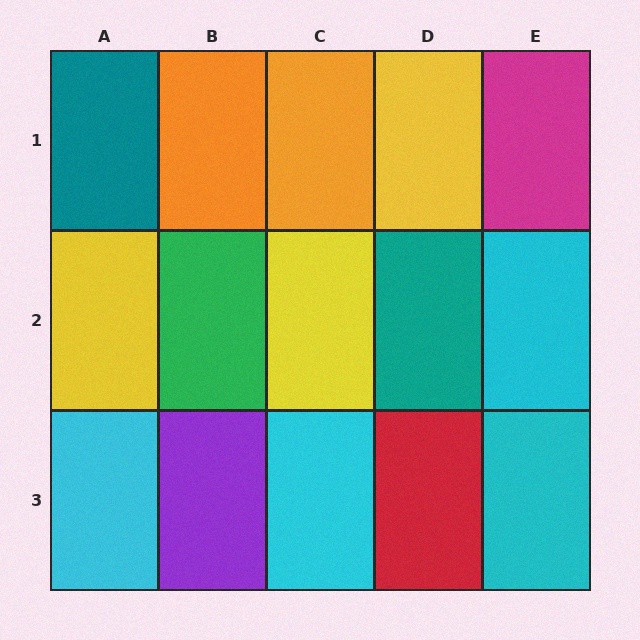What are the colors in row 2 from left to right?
Yellow, green, yellow, teal, cyan.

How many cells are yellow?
3 cells are yellow.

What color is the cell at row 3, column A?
Cyan.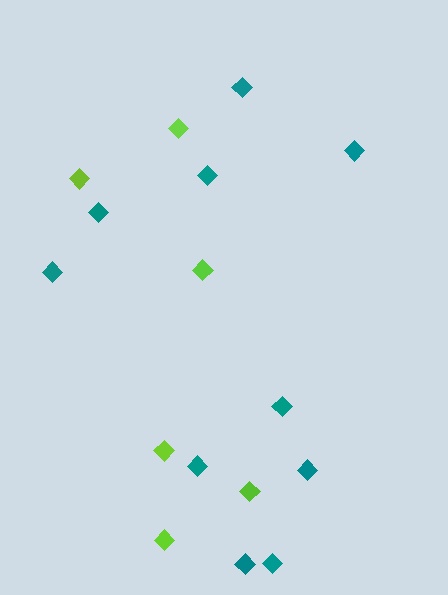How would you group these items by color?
There are 2 groups: one group of lime diamonds (6) and one group of teal diamonds (10).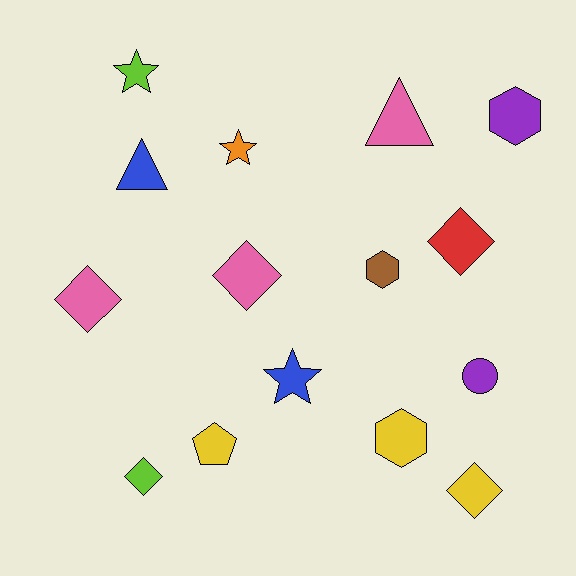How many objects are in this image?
There are 15 objects.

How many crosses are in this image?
There are no crosses.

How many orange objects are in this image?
There is 1 orange object.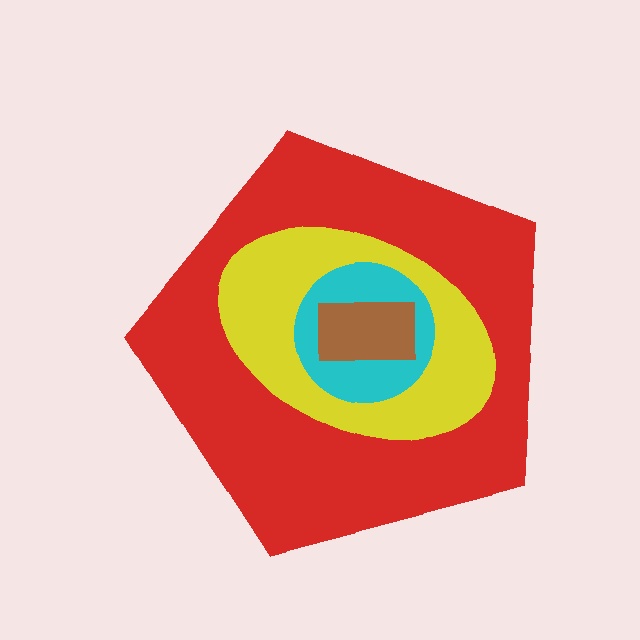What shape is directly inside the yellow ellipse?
The cyan circle.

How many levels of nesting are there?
4.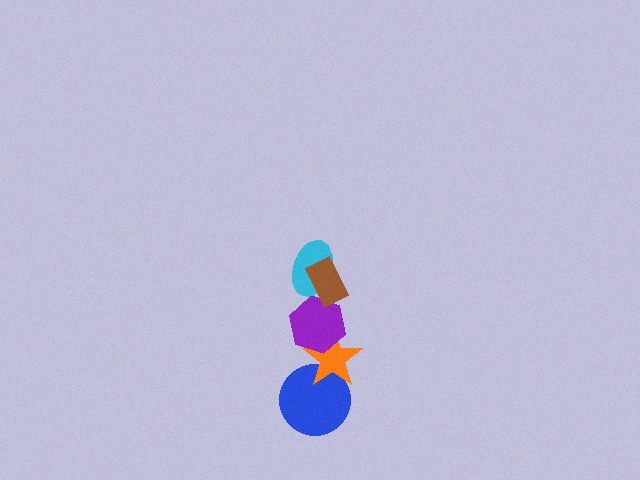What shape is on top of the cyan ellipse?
The brown rectangle is on top of the cyan ellipse.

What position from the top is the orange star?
The orange star is 4th from the top.